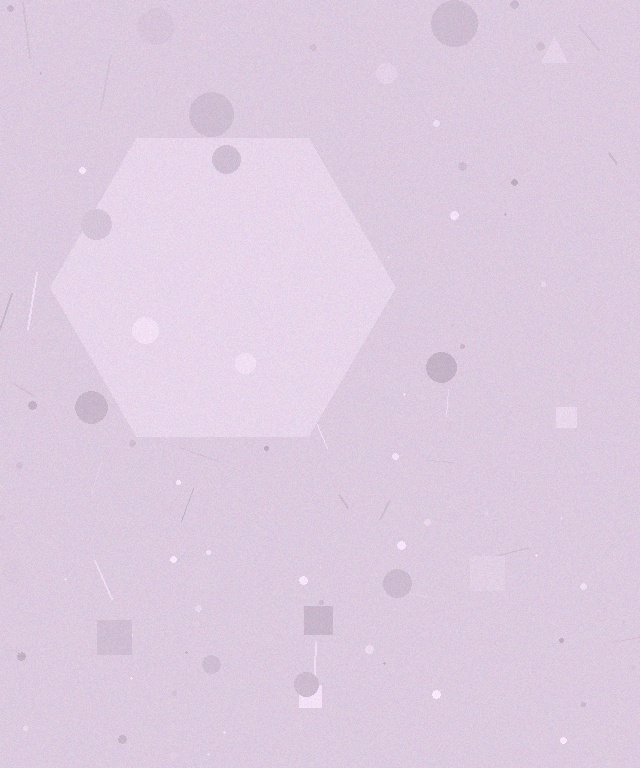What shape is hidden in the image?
A hexagon is hidden in the image.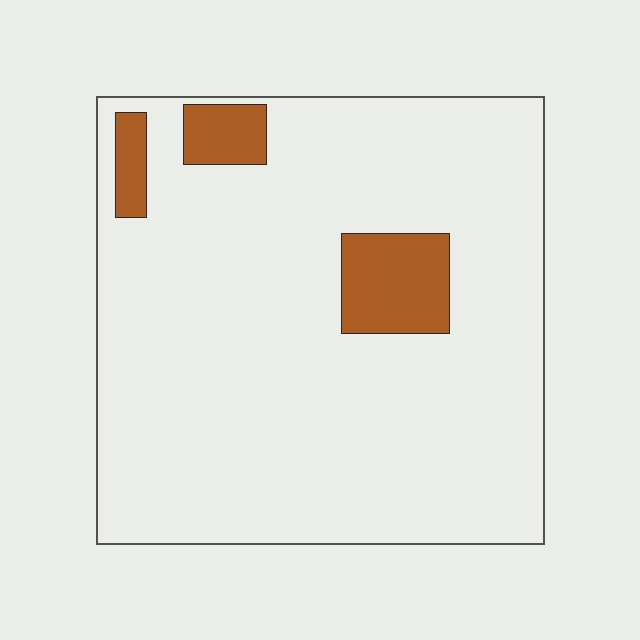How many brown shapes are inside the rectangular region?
3.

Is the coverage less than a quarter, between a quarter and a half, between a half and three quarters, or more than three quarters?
Less than a quarter.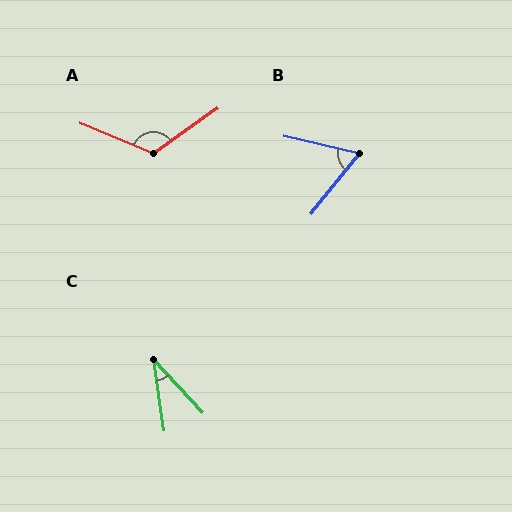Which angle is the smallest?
C, at approximately 35 degrees.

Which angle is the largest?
A, at approximately 122 degrees.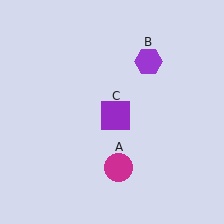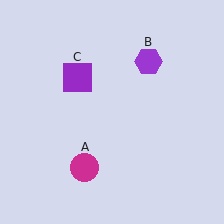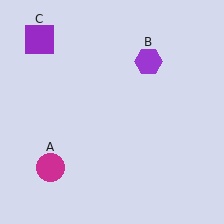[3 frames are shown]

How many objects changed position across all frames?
2 objects changed position: magenta circle (object A), purple square (object C).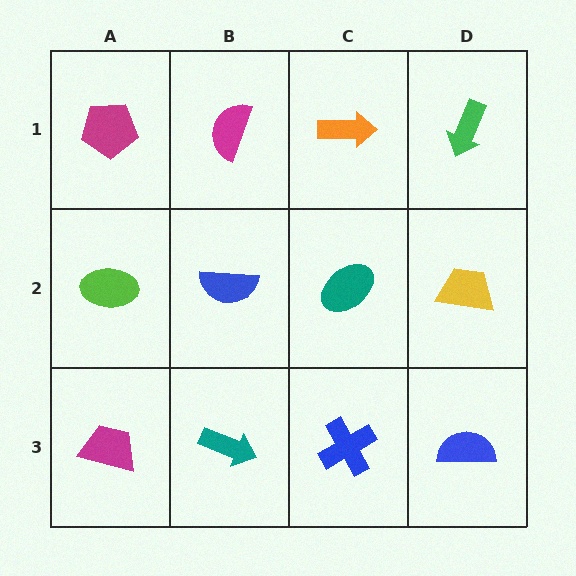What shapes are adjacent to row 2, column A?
A magenta pentagon (row 1, column A), a magenta trapezoid (row 3, column A), a blue semicircle (row 2, column B).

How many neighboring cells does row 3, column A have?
2.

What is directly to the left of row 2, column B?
A lime ellipse.